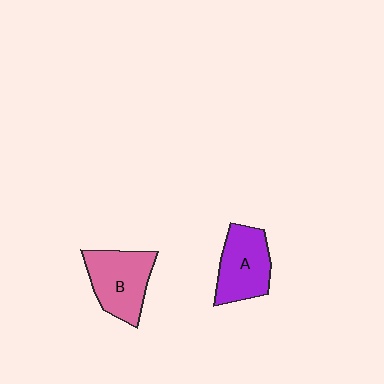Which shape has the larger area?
Shape B (pink).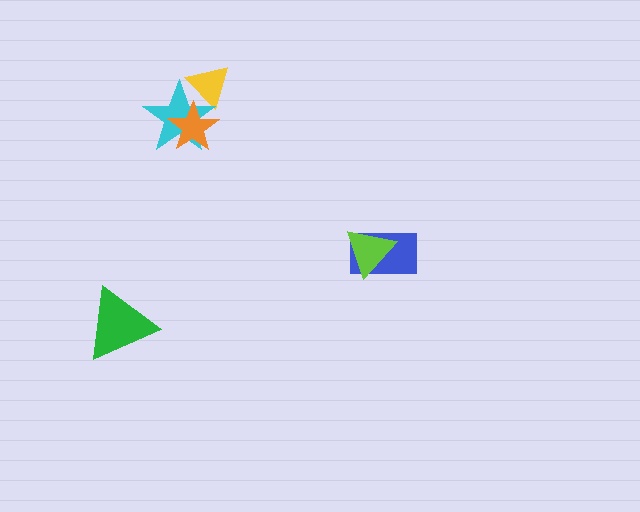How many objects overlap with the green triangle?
0 objects overlap with the green triangle.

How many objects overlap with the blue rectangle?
1 object overlaps with the blue rectangle.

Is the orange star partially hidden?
No, no other shape covers it.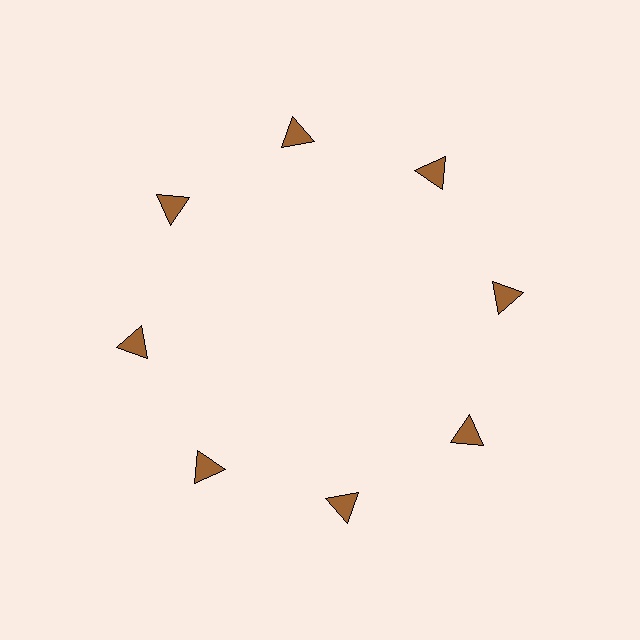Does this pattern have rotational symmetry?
Yes, this pattern has 8-fold rotational symmetry. It looks the same after rotating 45 degrees around the center.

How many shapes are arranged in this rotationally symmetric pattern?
There are 8 shapes, arranged in 8 groups of 1.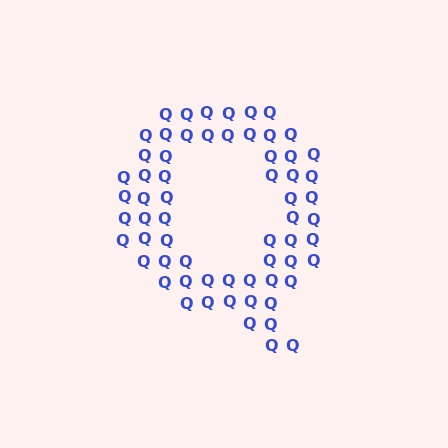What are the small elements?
The small elements are letter Q's.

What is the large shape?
The large shape is the letter Q.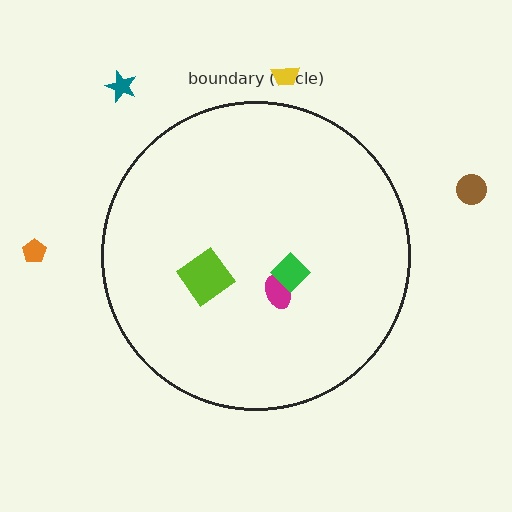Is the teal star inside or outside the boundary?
Outside.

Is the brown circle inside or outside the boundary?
Outside.